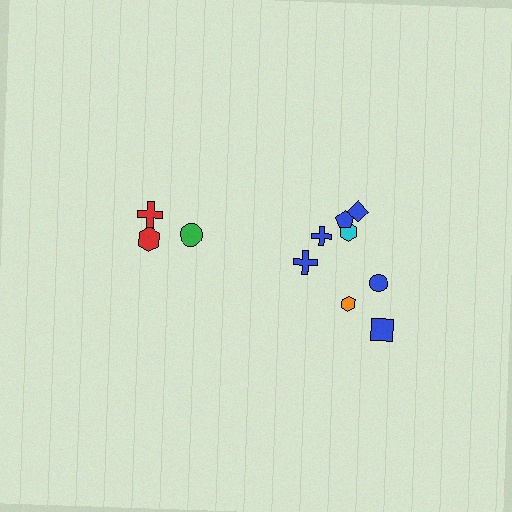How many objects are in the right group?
There are 8 objects.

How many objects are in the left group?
There are 3 objects.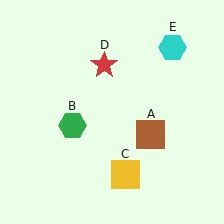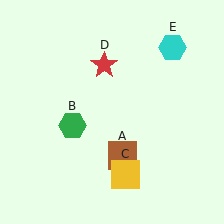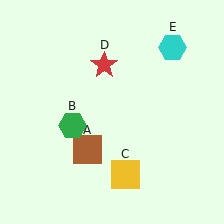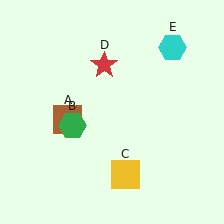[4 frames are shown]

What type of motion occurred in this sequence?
The brown square (object A) rotated clockwise around the center of the scene.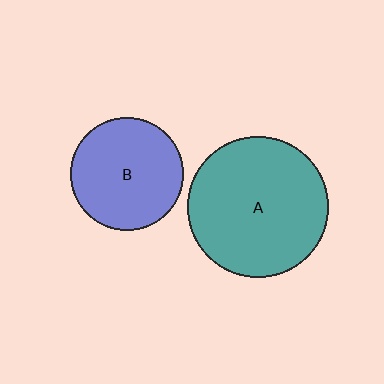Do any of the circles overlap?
No, none of the circles overlap.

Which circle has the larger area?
Circle A (teal).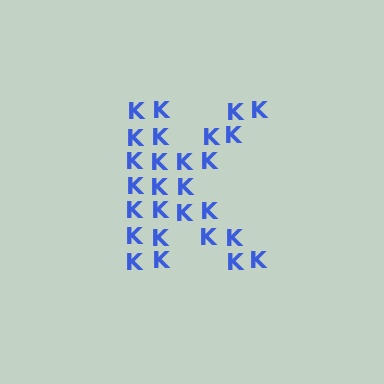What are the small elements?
The small elements are letter K's.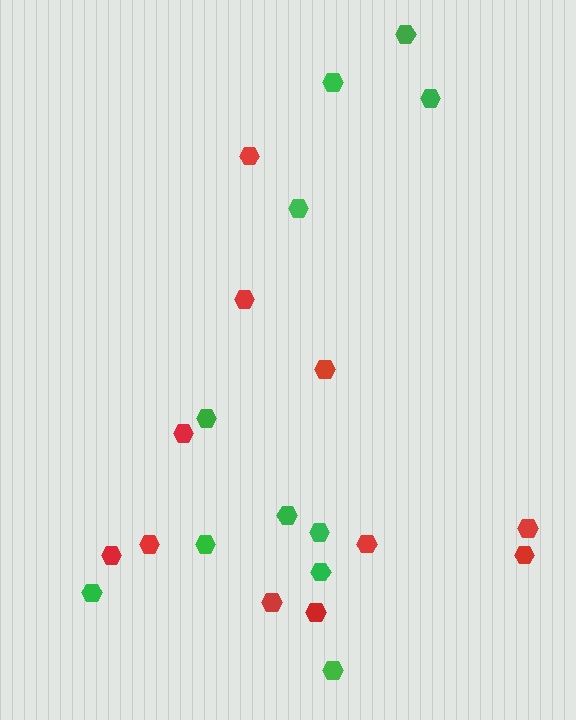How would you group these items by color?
There are 2 groups: one group of red hexagons (11) and one group of green hexagons (11).